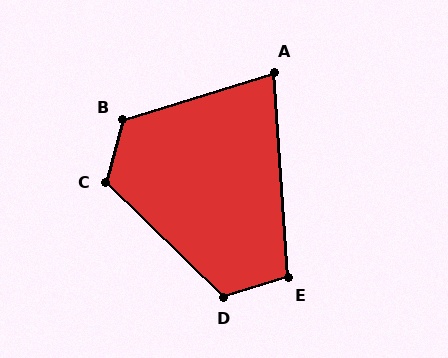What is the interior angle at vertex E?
Approximately 102 degrees (obtuse).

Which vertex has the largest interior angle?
B, at approximately 121 degrees.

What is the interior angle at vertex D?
Approximately 119 degrees (obtuse).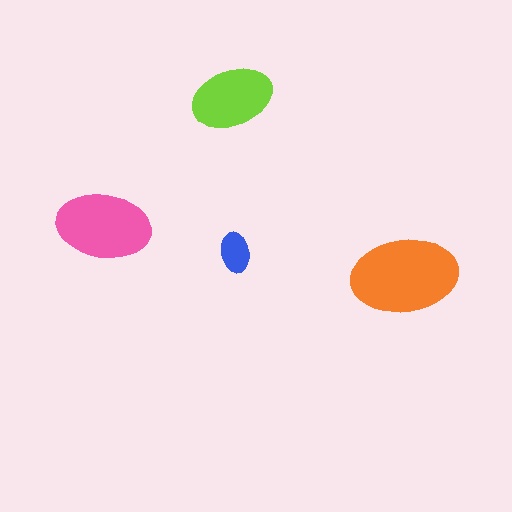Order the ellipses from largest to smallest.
the orange one, the pink one, the lime one, the blue one.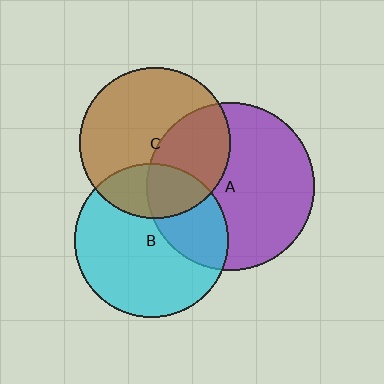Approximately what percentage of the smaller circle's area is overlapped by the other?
Approximately 40%.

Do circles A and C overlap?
Yes.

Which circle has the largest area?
Circle A (purple).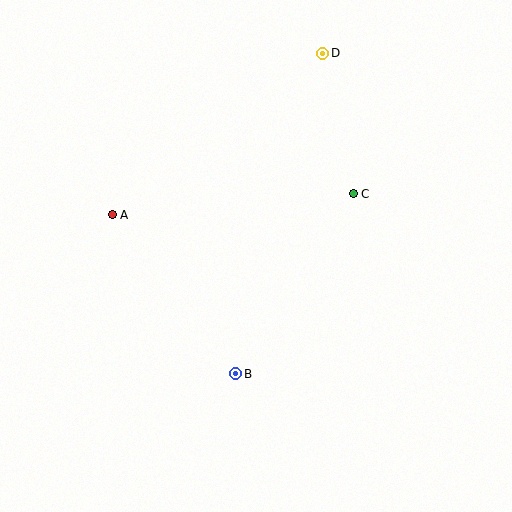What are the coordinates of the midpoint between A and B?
The midpoint between A and B is at (174, 294).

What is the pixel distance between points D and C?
The distance between D and C is 144 pixels.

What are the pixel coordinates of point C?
Point C is at (353, 194).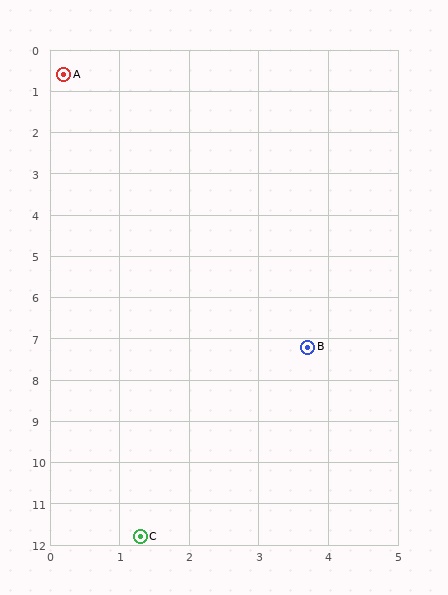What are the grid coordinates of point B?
Point B is at approximately (3.7, 7.2).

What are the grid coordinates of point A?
Point A is at approximately (0.2, 0.6).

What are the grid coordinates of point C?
Point C is at approximately (1.3, 11.8).